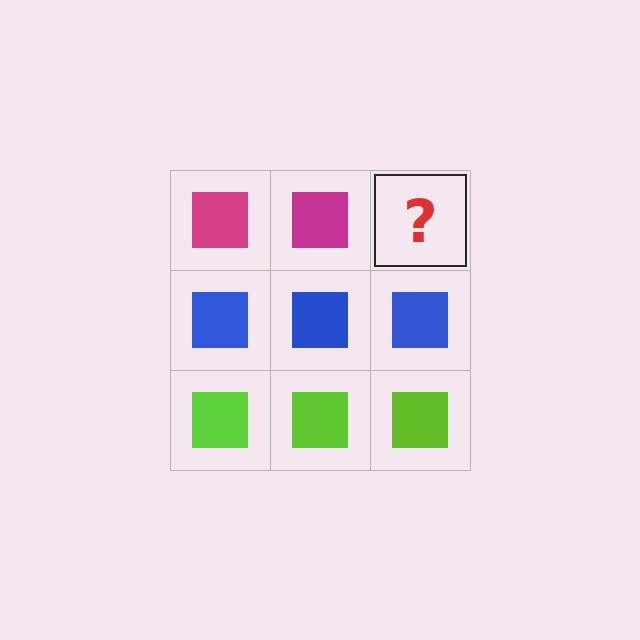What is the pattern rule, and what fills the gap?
The rule is that each row has a consistent color. The gap should be filled with a magenta square.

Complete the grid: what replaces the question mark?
The question mark should be replaced with a magenta square.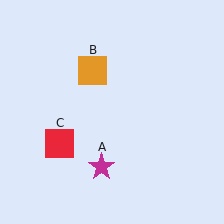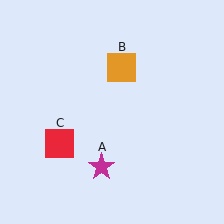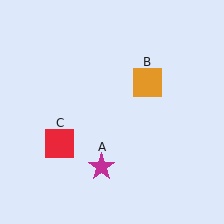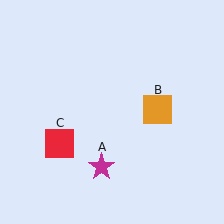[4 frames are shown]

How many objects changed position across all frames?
1 object changed position: orange square (object B).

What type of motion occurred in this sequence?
The orange square (object B) rotated clockwise around the center of the scene.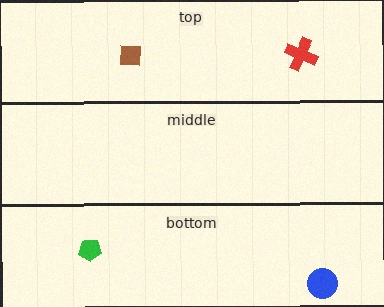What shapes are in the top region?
The red cross, the brown square.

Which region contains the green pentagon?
The bottom region.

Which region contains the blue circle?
The bottom region.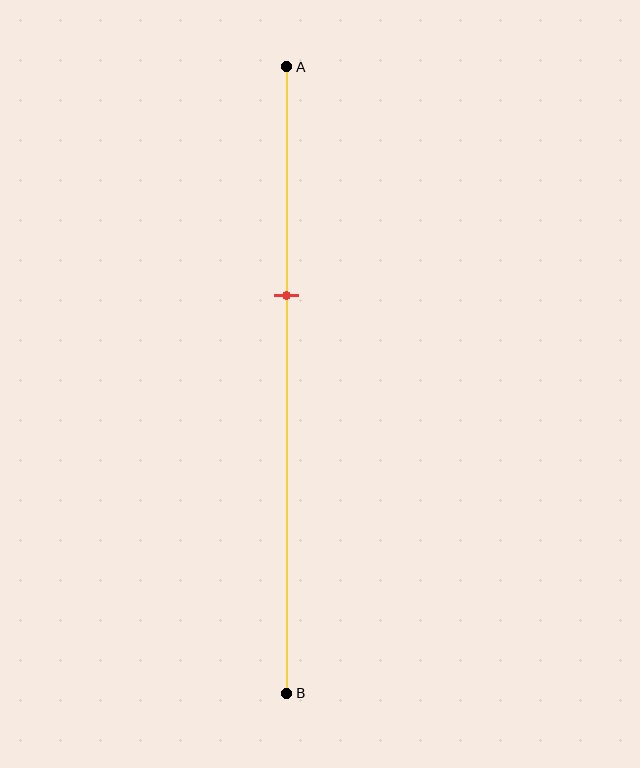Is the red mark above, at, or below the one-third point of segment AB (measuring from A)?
The red mark is below the one-third point of segment AB.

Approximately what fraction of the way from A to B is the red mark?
The red mark is approximately 35% of the way from A to B.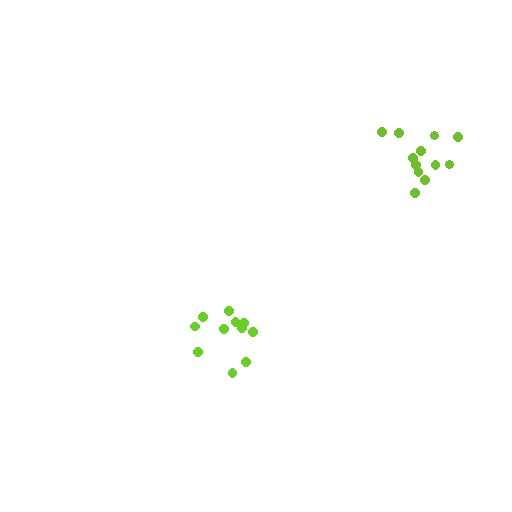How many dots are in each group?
Group 1: 11 dots, Group 2: 12 dots (23 total).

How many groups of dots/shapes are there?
There are 2 groups.